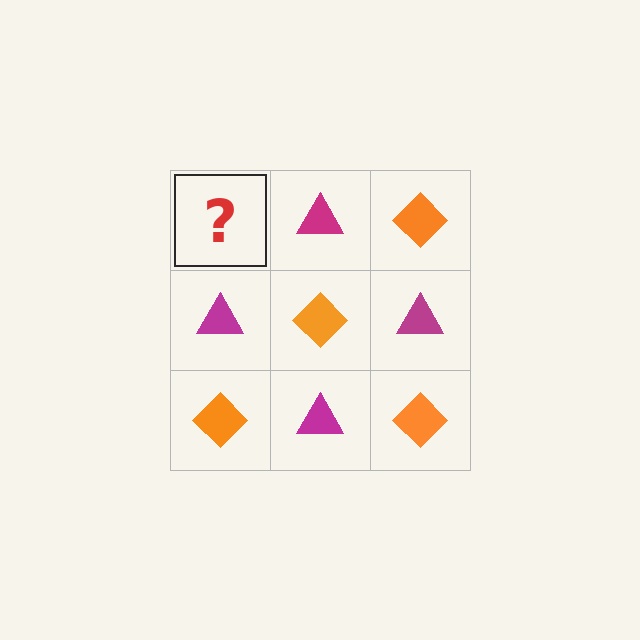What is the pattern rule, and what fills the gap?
The rule is that it alternates orange diamond and magenta triangle in a checkerboard pattern. The gap should be filled with an orange diamond.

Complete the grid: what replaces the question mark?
The question mark should be replaced with an orange diamond.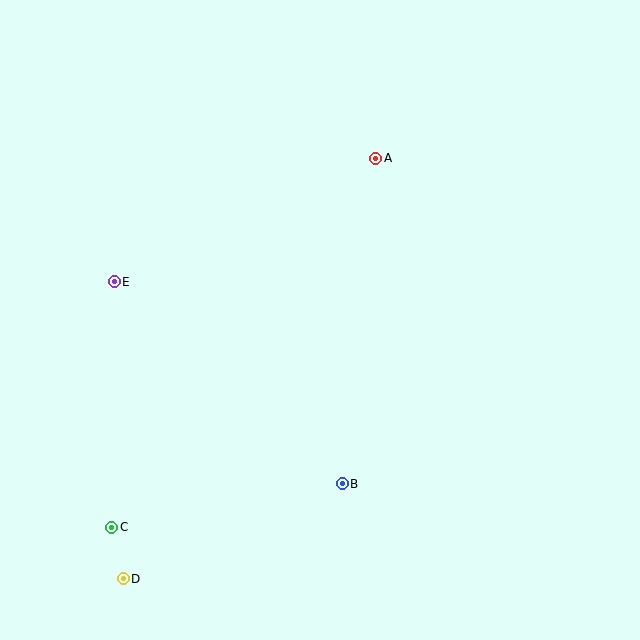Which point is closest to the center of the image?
Point B at (342, 484) is closest to the center.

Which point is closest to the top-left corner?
Point E is closest to the top-left corner.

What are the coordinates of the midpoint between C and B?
The midpoint between C and B is at (227, 506).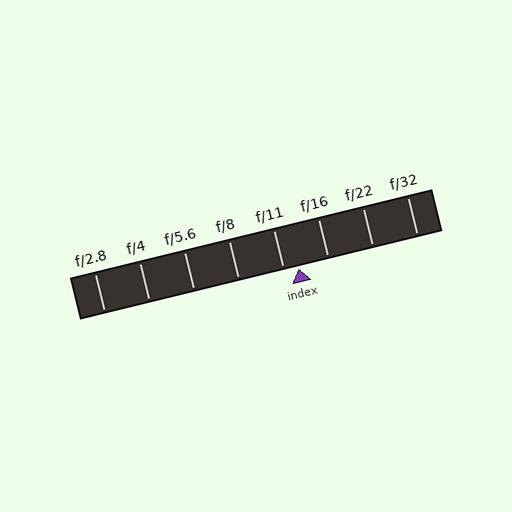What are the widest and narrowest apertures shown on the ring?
The widest aperture shown is f/2.8 and the narrowest is f/32.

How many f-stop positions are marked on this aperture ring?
There are 8 f-stop positions marked.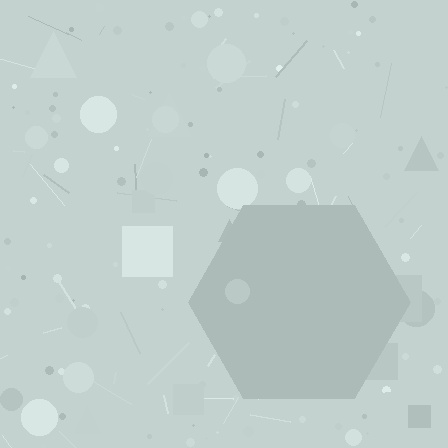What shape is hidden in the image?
A hexagon is hidden in the image.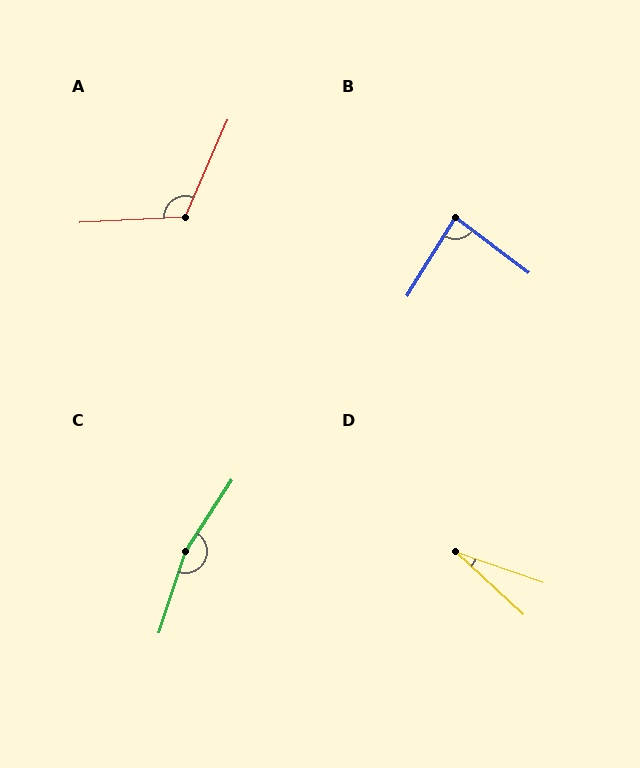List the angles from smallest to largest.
D (23°), B (84°), A (117°), C (165°).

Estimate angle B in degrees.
Approximately 84 degrees.